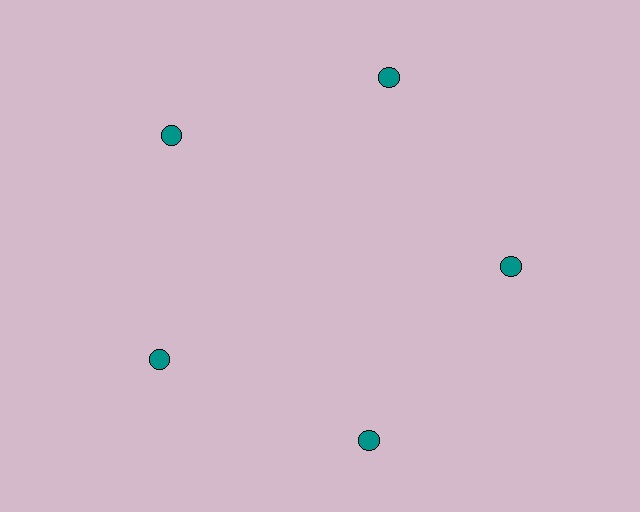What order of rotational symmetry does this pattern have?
This pattern has 5-fold rotational symmetry.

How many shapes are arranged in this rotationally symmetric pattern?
There are 5 shapes, arranged in 5 groups of 1.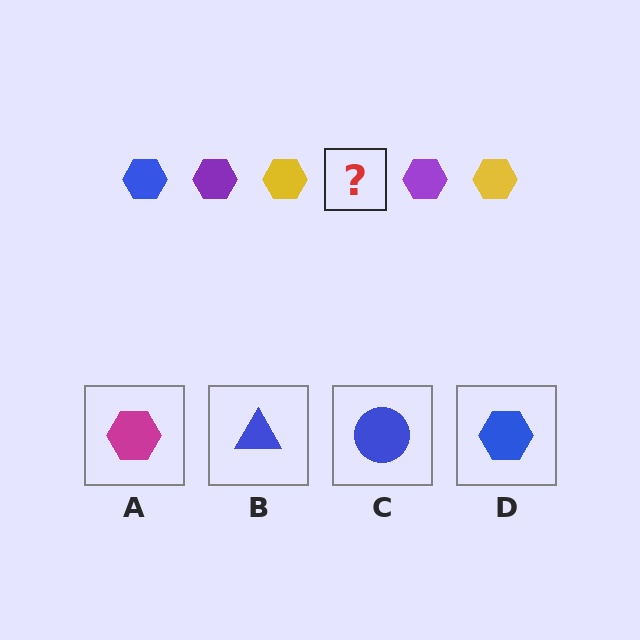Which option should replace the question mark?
Option D.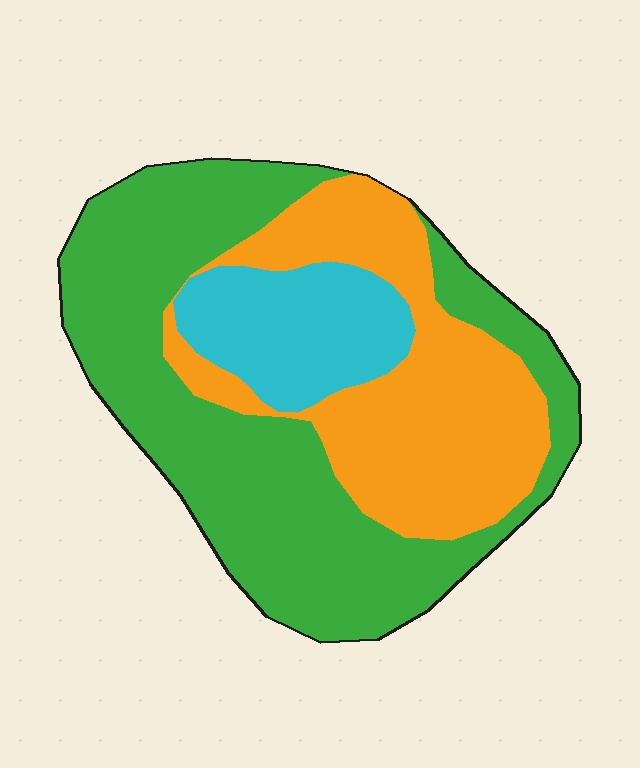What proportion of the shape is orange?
Orange takes up between a sixth and a third of the shape.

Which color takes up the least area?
Cyan, at roughly 15%.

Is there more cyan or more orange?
Orange.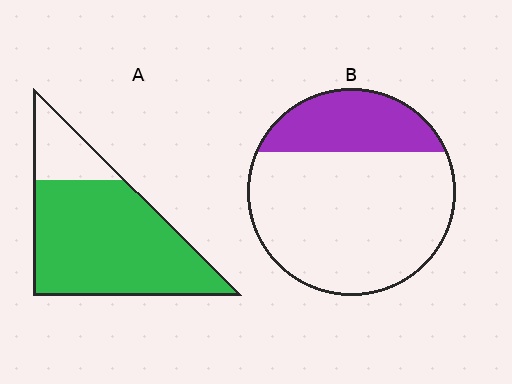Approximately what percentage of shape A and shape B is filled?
A is approximately 80% and B is approximately 25%.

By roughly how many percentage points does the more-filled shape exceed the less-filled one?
By roughly 55 percentage points (A over B).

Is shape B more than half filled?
No.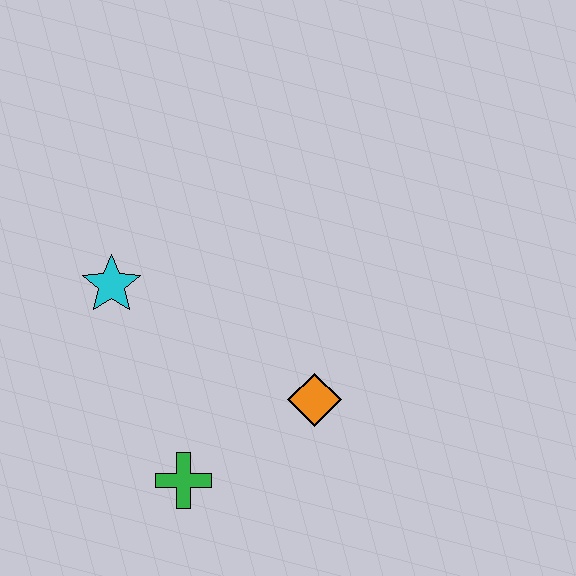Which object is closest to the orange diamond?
The green cross is closest to the orange diamond.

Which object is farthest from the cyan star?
The orange diamond is farthest from the cyan star.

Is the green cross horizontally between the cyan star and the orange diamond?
Yes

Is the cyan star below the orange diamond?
No